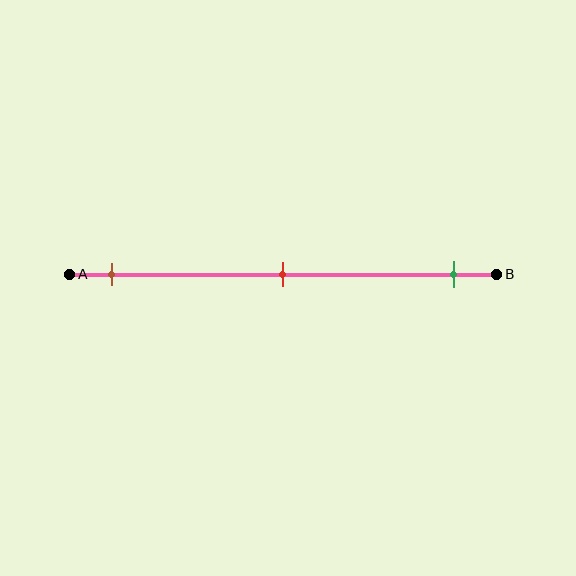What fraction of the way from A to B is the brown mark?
The brown mark is approximately 10% (0.1) of the way from A to B.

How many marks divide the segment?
There are 3 marks dividing the segment.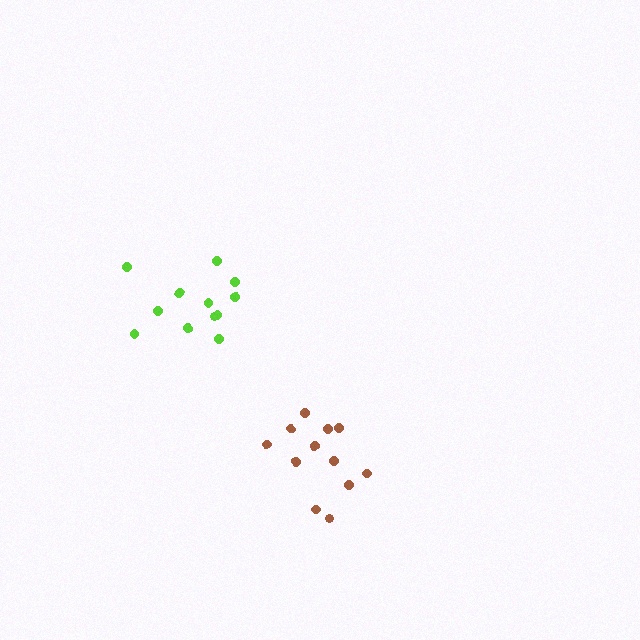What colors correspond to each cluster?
The clusters are colored: brown, lime.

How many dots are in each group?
Group 1: 12 dots, Group 2: 12 dots (24 total).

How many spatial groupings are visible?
There are 2 spatial groupings.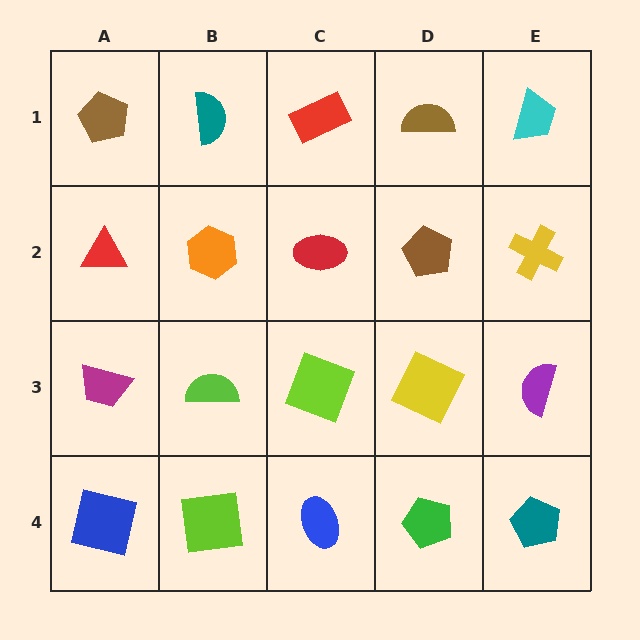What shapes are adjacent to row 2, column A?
A brown pentagon (row 1, column A), a magenta trapezoid (row 3, column A), an orange hexagon (row 2, column B).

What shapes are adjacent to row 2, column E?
A cyan trapezoid (row 1, column E), a purple semicircle (row 3, column E), a brown pentagon (row 2, column D).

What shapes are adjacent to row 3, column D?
A brown pentagon (row 2, column D), a green pentagon (row 4, column D), a lime square (row 3, column C), a purple semicircle (row 3, column E).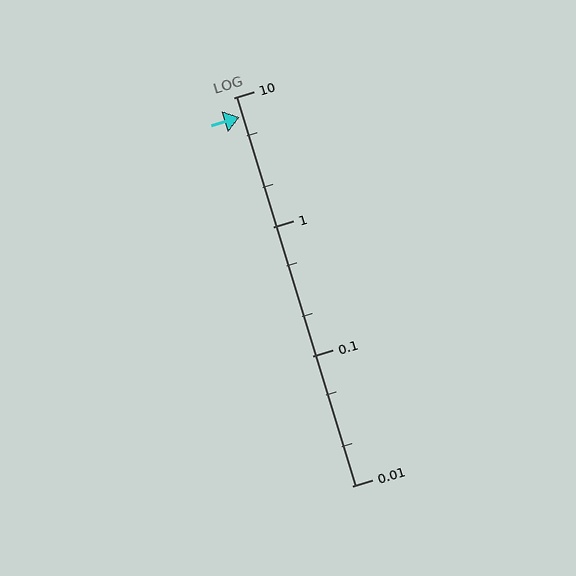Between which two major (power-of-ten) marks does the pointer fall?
The pointer is between 1 and 10.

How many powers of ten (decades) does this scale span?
The scale spans 3 decades, from 0.01 to 10.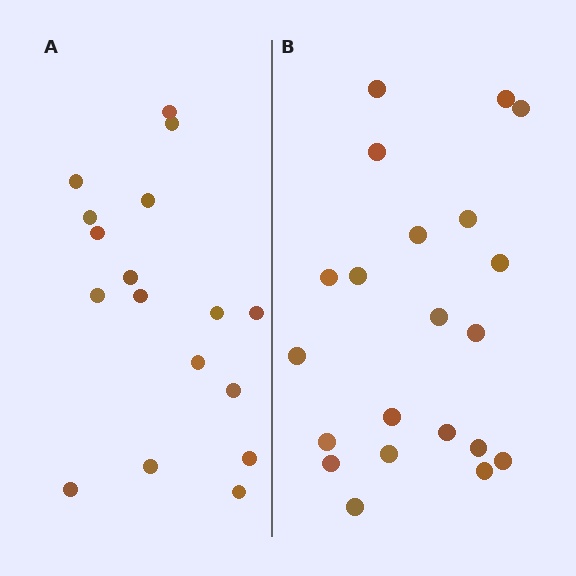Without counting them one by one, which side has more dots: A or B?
Region B (the right region) has more dots.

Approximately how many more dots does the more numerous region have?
Region B has about 4 more dots than region A.